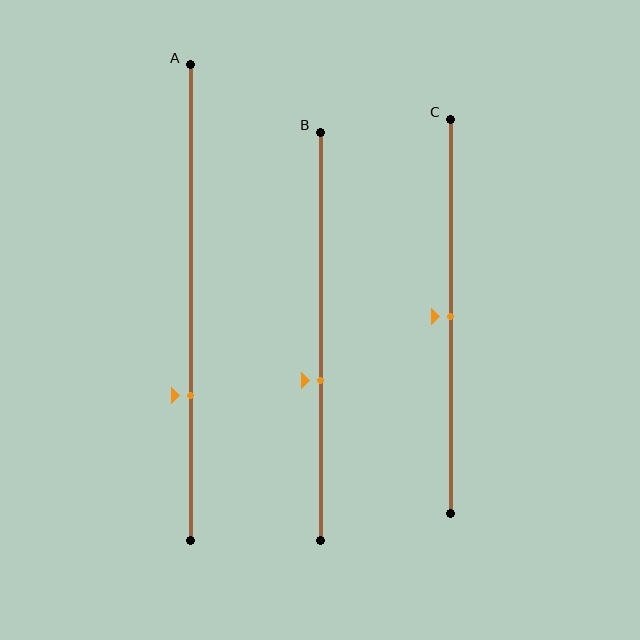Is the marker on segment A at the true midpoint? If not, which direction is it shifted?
No, the marker on segment A is shifted downward by about 19% of the segment length.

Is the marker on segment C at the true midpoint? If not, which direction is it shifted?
Yes, the marker on segment C is at the true midpoint.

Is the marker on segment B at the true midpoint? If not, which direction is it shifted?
No, the marker on segment B is shifted downward by about 11% of the segment length.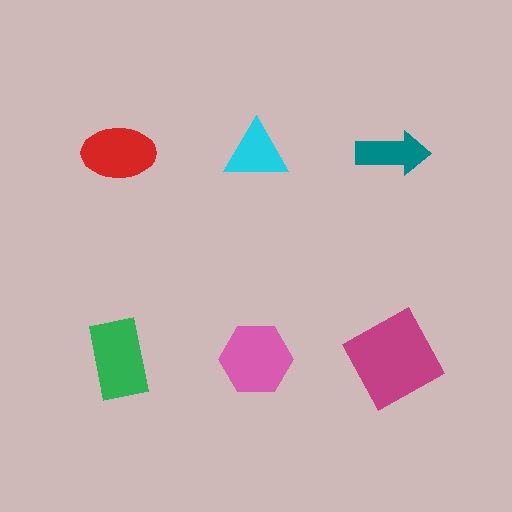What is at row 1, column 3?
A teal arrow.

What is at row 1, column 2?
A cyan triangle.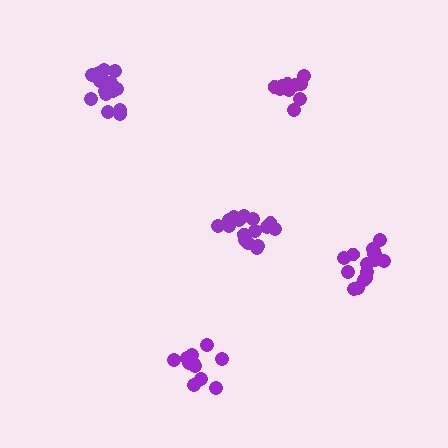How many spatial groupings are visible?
There are 5 spatial groupings.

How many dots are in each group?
Group 1: 16 dots, Group 2: 16 dots, Group 3: 11 dots, Group 4: 10 dots, Group 5: 16 dots (69 total).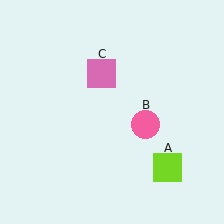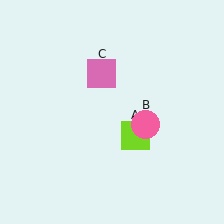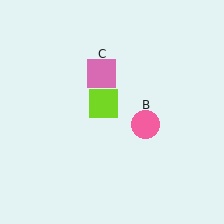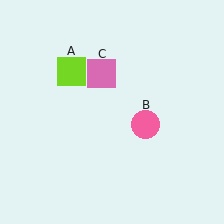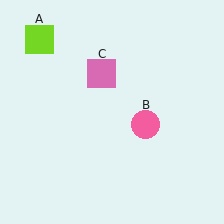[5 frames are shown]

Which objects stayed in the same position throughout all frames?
Pink circle (object B) and pink square (object C) remained stationary.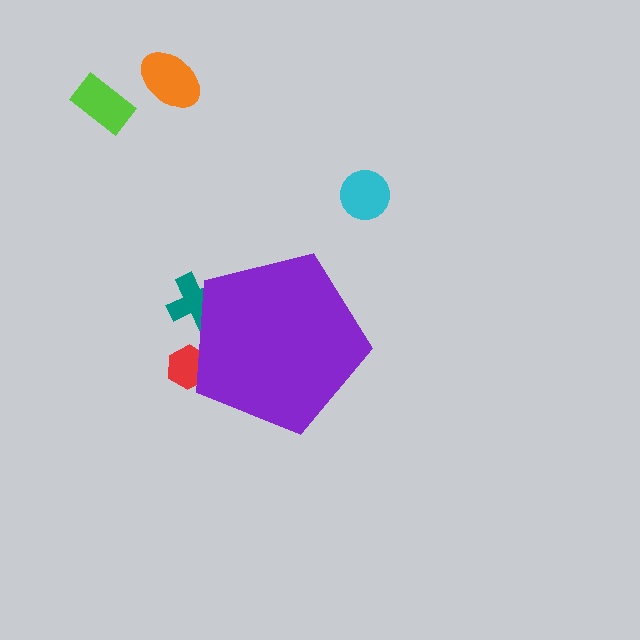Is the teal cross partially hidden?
Yes, the teal cross is partially hidden behind the purple pentagon.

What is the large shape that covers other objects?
A purple pentagon.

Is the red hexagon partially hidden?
Yes, the red hexagon is partially hidden behind the purple pentagon.